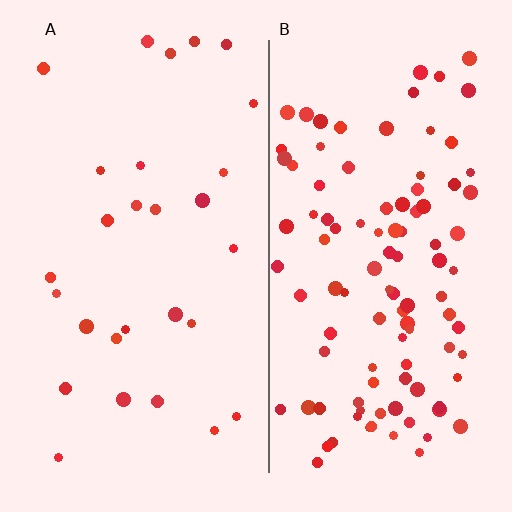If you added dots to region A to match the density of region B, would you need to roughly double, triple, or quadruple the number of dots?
Approximately quadruple.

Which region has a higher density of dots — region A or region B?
B (the right).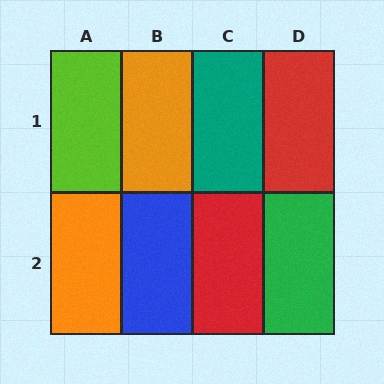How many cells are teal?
1 cell is teal.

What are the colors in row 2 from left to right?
Orange, blue, red, green.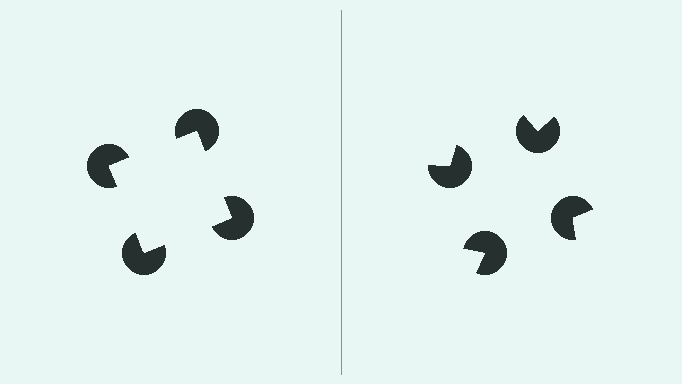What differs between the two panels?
The pac-man discs are positioned identically on both sides; only the wedge orientations differ. On the left they align to a square; on the right they are misaligned.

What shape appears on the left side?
An illusory square.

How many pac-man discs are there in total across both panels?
8 — 4 on each side.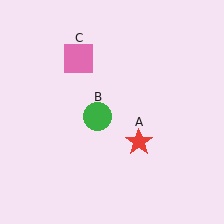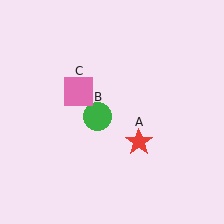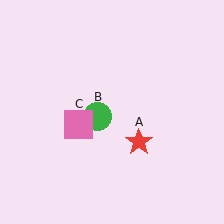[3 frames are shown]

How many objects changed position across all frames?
1 object changed position: pink square (object C).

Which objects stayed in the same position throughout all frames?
Red star (object A) and green circle (object B) remained stationary.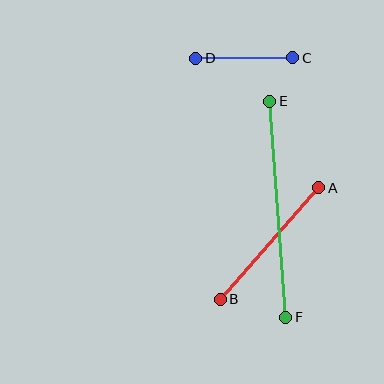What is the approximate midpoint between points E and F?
The midpoint is at approximately (278, 209) pixels.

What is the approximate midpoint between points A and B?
The midpoint is at approximately (269, 243) pixels.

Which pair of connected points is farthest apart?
Points E and F are farthest apart.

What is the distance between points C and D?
The distance is approximately 97 pixels.